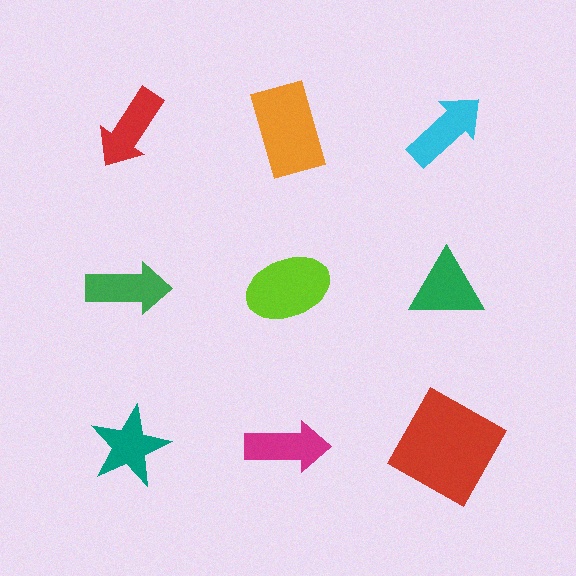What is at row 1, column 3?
A cyan arrow.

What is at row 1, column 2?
An orange rectangle.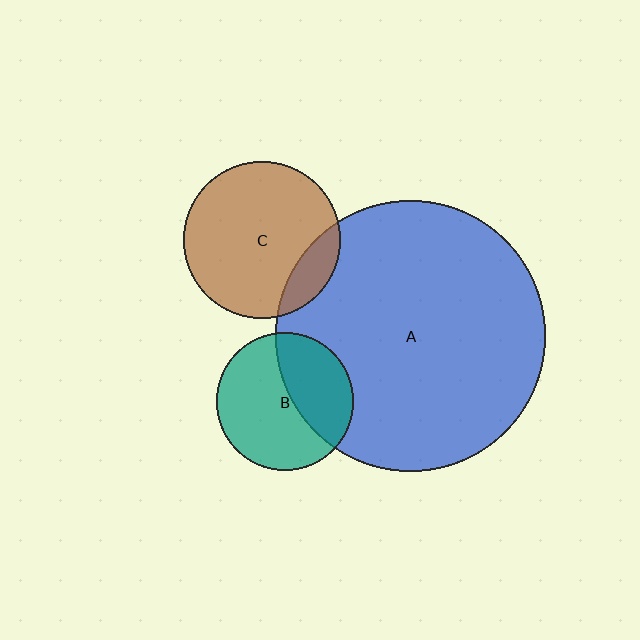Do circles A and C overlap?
Yes.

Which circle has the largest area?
Circle A (blue).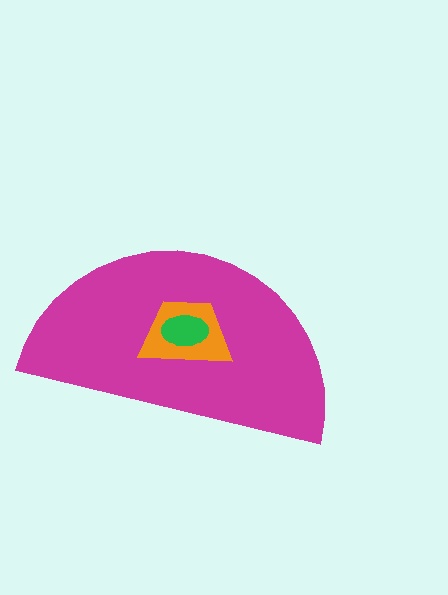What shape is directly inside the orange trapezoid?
The green ellipse.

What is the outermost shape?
The magenta semicircle.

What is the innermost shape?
The green ellipse.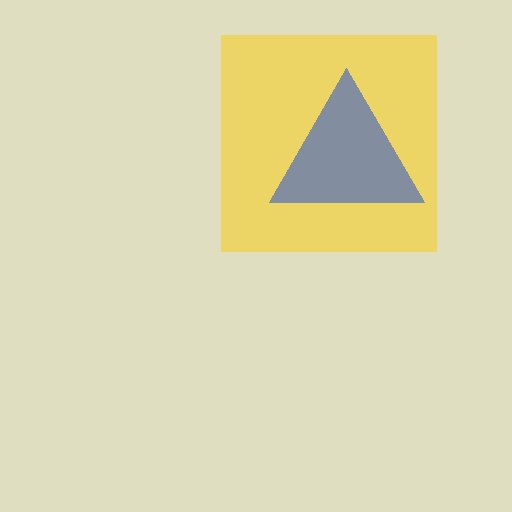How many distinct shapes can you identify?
There are 2 distinct shapes: a yellow square, a blue triangle.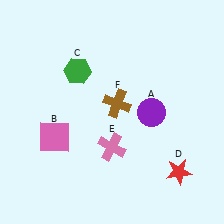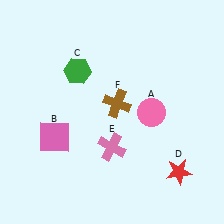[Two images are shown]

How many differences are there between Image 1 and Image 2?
There is 1 difference between the two images.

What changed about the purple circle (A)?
In Image 1, A is purple. In Image 2, it changed to pink.